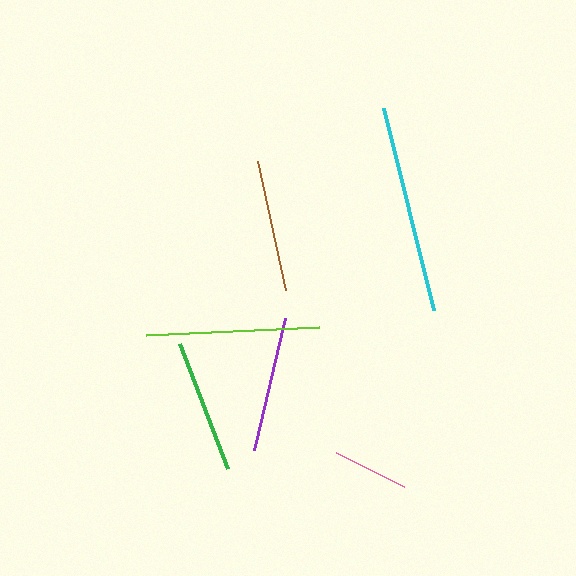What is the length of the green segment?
The green segment is approximately 134 pixels long.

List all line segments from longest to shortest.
From longest to shortest: cyan, lime, purple, green, brown, pink.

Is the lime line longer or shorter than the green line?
The lime line is longer than the green line.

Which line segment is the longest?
The cyan line is the longest at approximately 208 pixels.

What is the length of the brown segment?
The brown segment is approximately 132 pixels long.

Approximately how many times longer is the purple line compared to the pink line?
The purple line is approximately 1.8 times the length of the pink line.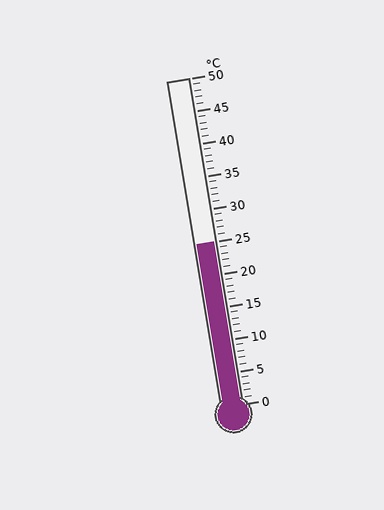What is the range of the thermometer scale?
The thermometer scale ranges from 0°C to 50°C.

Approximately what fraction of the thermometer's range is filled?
The thermometer is filled to approximately 50% of its range.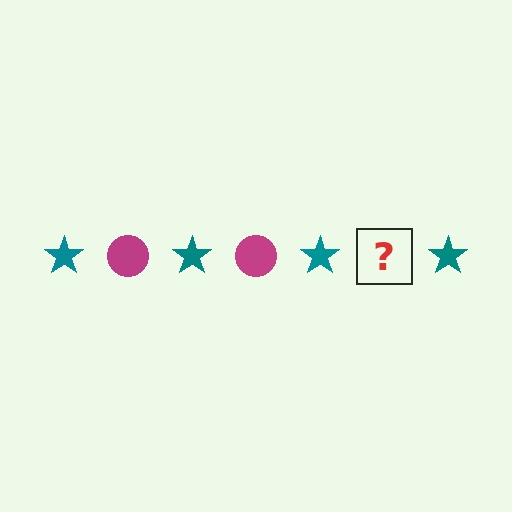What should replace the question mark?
The question mark should be replaced with a magenta circle.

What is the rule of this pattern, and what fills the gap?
The rule is that the pattern alternates between teal star and magenta circle. The gap should be filled with a magenta circle.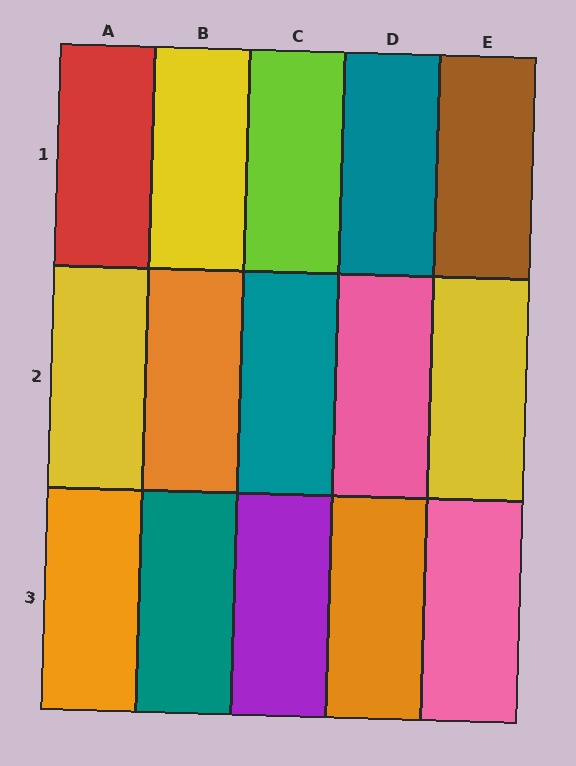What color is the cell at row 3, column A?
Orange.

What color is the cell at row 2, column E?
Yellow.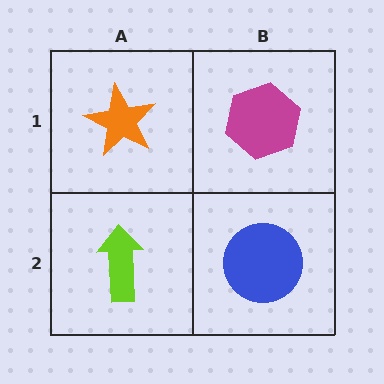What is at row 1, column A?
An orange star.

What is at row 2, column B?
A blue circle.